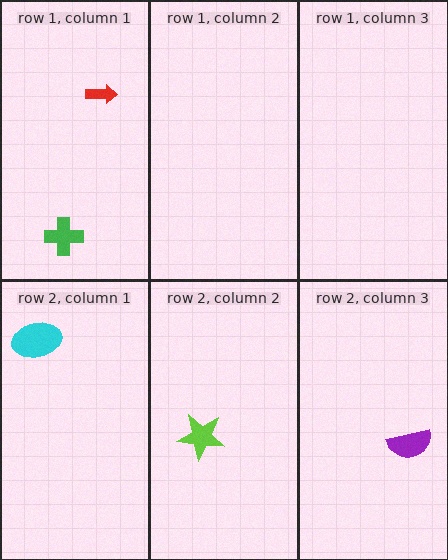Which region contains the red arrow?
The row 1, column 1 region.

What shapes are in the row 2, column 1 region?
The cyan ellipse.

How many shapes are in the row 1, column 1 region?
2.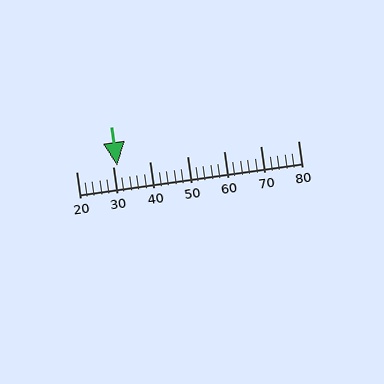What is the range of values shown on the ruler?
The ruler shows values from 20 to 80.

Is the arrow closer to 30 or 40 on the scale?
The arrow is closer to 30.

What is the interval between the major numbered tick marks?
The major tick marks are spaced 10 units apart.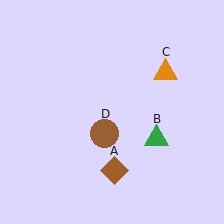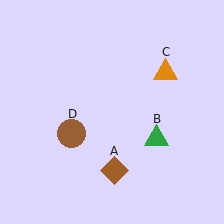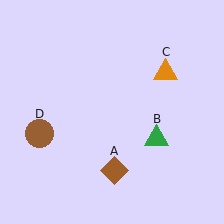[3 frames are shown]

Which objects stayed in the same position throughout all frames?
Brown diamond (object A) and green triangle (object B) and orange triangle (object C) remained stationary.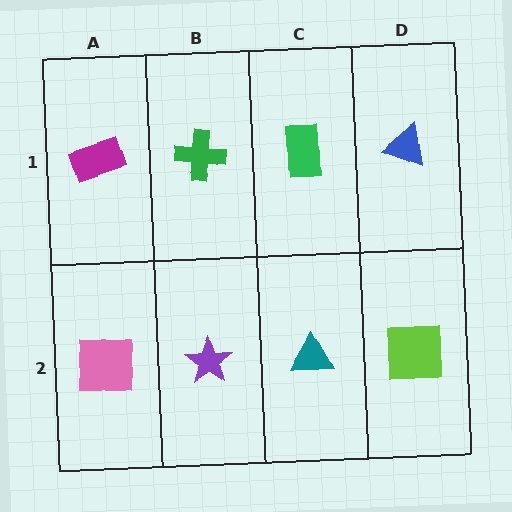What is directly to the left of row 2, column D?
A teal triangle.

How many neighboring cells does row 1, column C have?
3.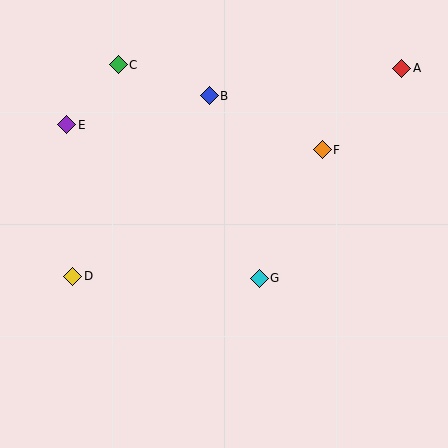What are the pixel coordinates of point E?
Point E is at (67, 125).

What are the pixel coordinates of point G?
Point G is at (259, 278).